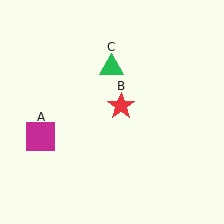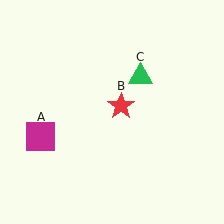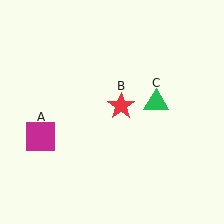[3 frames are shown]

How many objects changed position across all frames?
1 object changed position: green triangle (object C).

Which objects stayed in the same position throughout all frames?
Magenta square (object A) and red star (object B) remained stationary.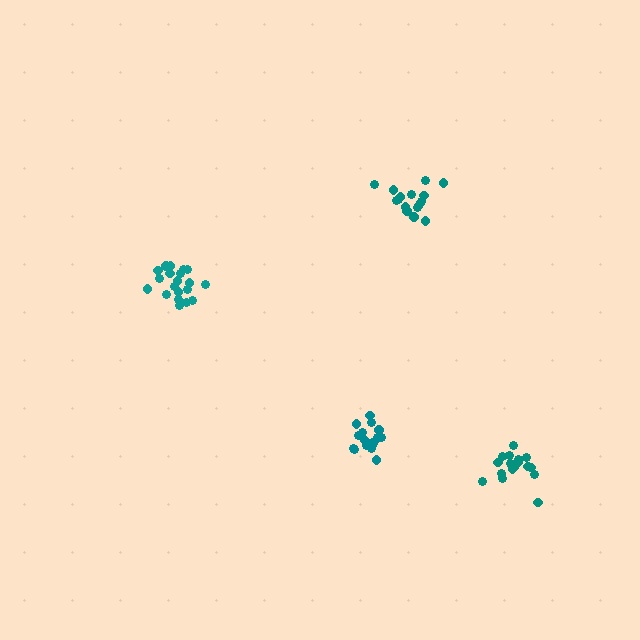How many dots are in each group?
Group 1: 16 dots, Group 2: 20 dots, Group 3: 17 dots, Group 4: 17 dots (70 total).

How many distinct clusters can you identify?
There are 4 distinct clusters.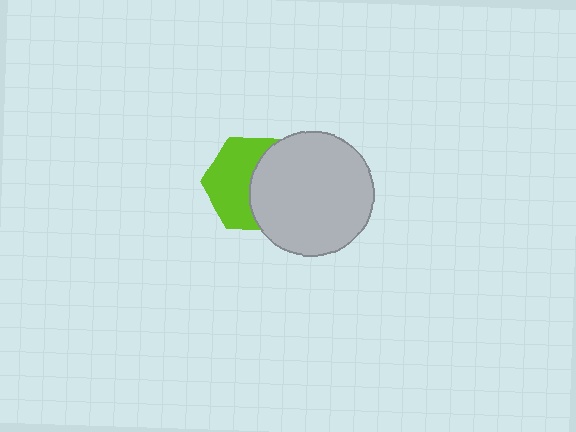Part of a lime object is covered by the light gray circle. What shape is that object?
It is a hexagon.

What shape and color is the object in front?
The object in front is a light gray circle.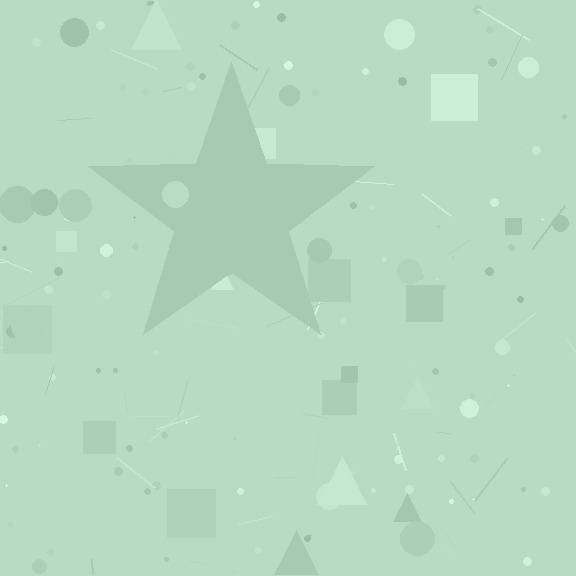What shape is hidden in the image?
A star is hidden in the image.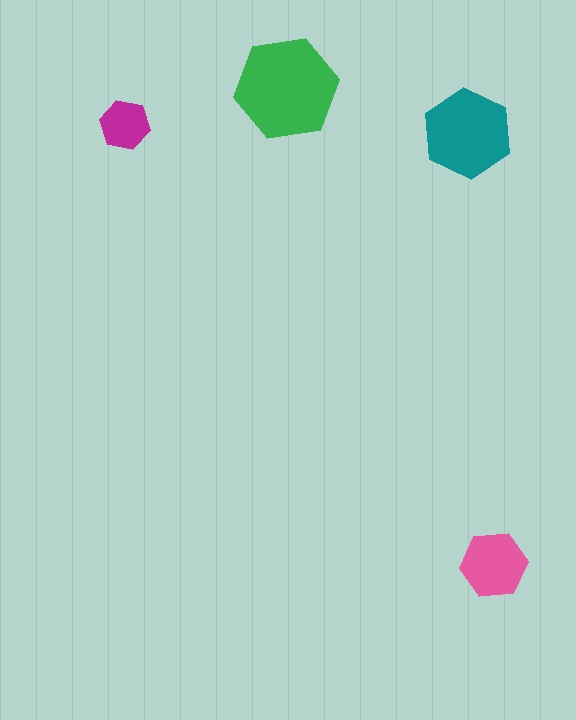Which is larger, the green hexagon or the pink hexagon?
The green one.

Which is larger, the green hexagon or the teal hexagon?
The green one.